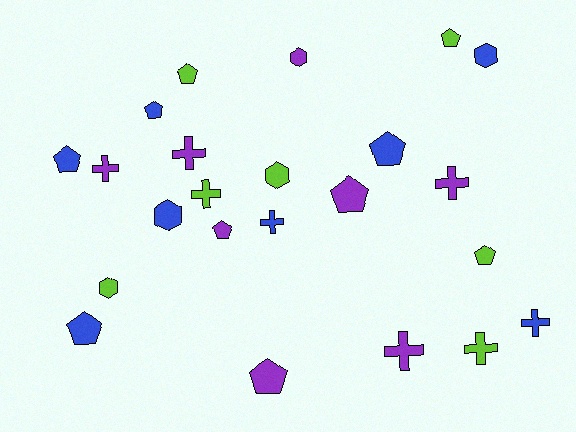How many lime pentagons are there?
There are 3 lime pentagons.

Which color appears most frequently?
Purple, with 8 objects.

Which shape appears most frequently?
Pentagon, with 10 objects.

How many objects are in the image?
There are 23 objects.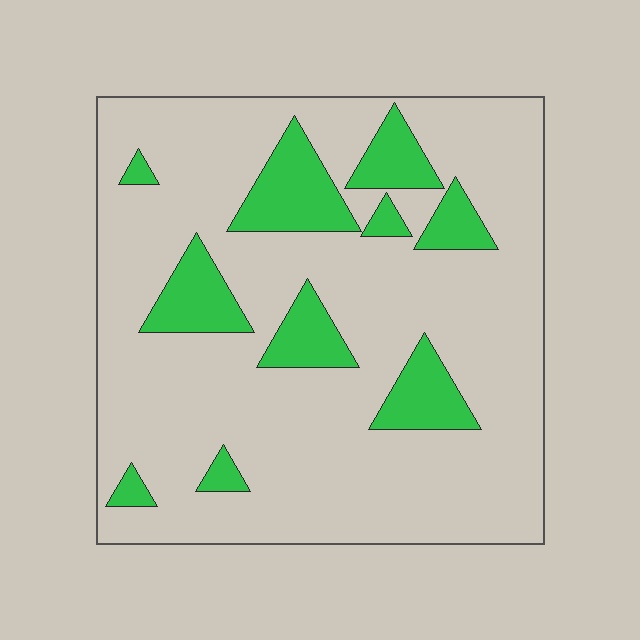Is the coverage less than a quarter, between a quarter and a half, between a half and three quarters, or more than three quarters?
Less than a quarter.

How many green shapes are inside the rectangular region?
10.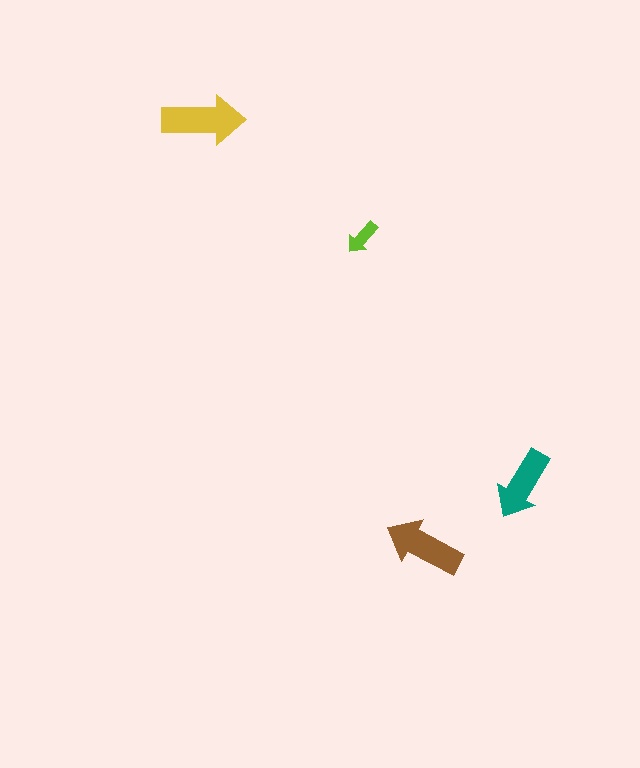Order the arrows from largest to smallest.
the yellow one, the brown one, the teal one, the lime one.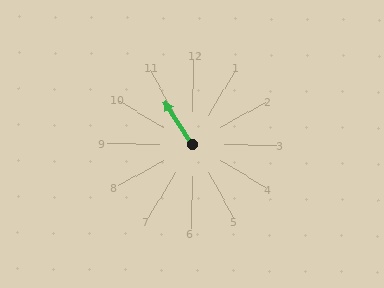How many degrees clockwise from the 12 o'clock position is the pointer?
Approximately 327 degrees.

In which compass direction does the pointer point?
Northwest.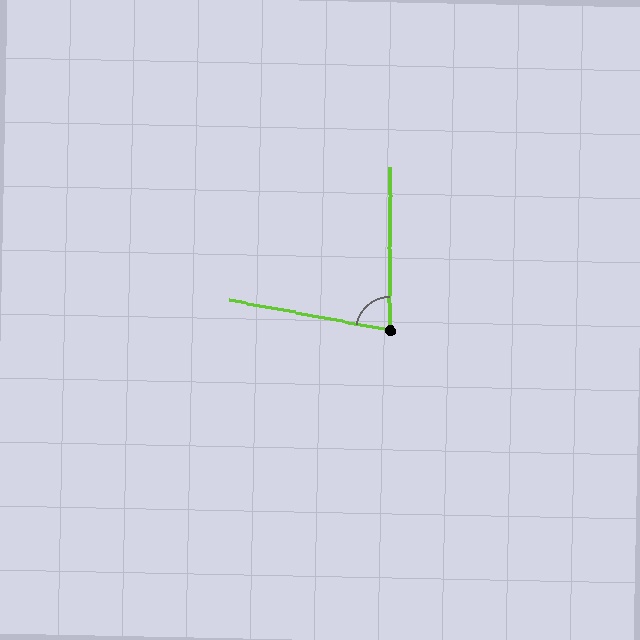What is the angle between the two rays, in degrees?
Approximately 79 degrees.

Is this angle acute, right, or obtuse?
It is acute.